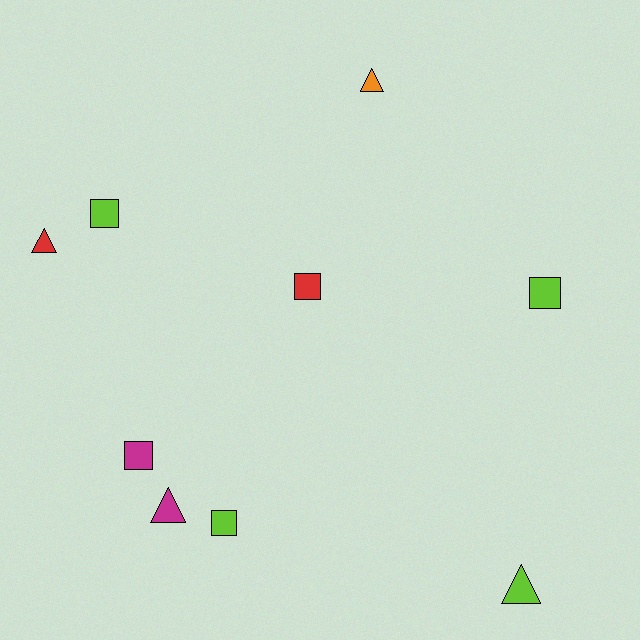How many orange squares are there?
There are no orange squares.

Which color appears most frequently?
Lime, with 4 objects.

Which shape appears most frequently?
Square, with 5 objects.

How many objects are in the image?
There are 9 objects.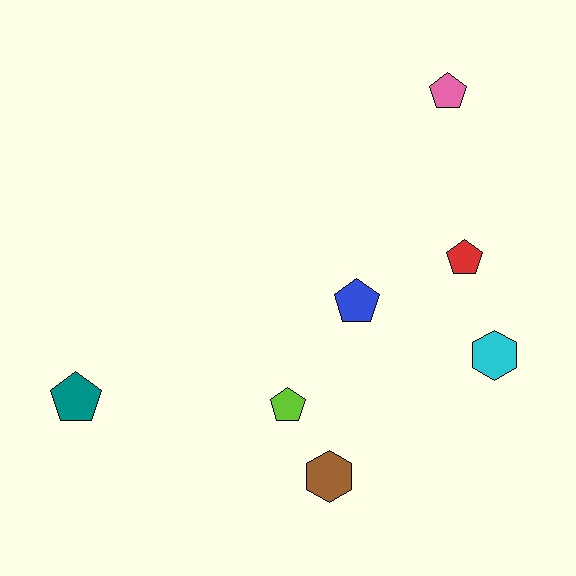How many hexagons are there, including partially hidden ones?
There are 2 hexagons.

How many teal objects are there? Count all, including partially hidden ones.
There is 1 teal object.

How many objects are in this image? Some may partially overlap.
There are 7 objects.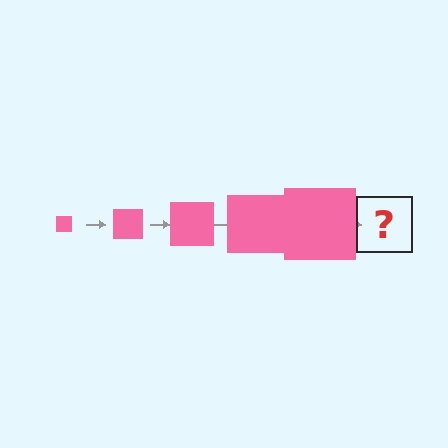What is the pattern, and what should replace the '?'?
The pattern is that the square gets progressively larger each step. The '?' should be a pink square, larger than the previous one.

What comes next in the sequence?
The next element should be a pink square, larger than the previous one.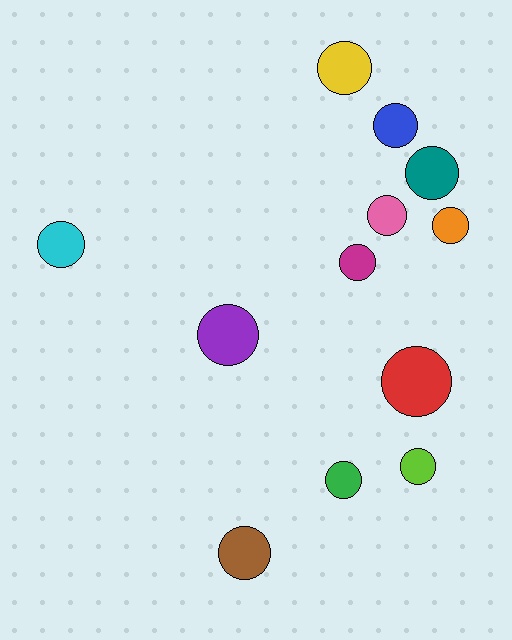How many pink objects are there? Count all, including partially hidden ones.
There is 1 pink object.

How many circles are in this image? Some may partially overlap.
There are 12 circles.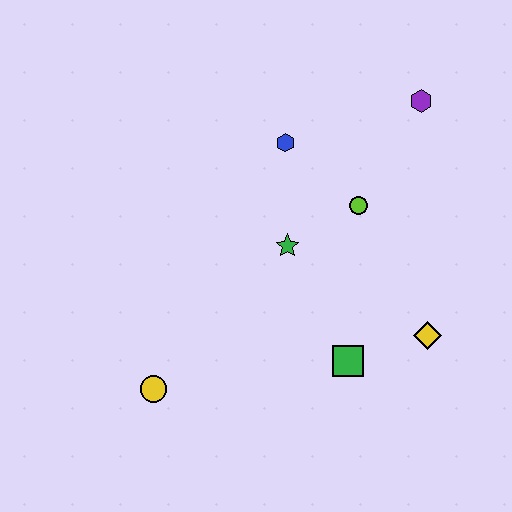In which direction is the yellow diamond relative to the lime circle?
The yellow diamond is below the lime circle.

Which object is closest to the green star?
The lime circle is closest to the green star.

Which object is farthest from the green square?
The purple hexagon is farthest from the green square.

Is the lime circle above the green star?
Yes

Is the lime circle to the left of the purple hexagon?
Yes